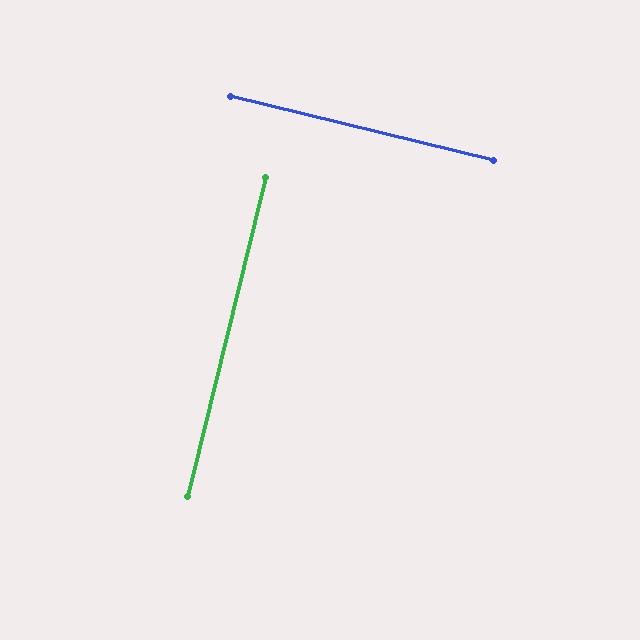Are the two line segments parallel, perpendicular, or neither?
Perpendicular — they meet at approximately 90°.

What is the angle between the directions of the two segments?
Approximately 90 degrees.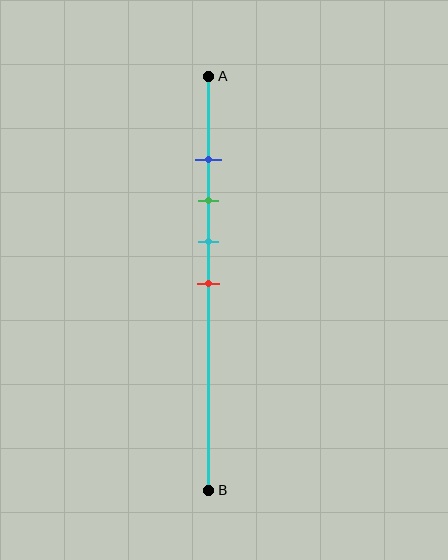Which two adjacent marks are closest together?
The blue and green marks are the closest adjacent pair.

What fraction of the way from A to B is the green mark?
The green mark is approximately 30% (0.3) of the way from A to B.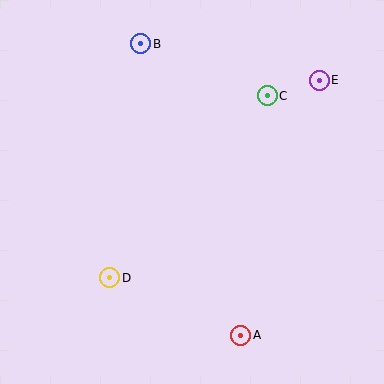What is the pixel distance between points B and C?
The distance between B and C is 136 pixels.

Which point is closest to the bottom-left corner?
Point D is closest to the bottom-left corner.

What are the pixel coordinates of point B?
Point B is at (141, 44).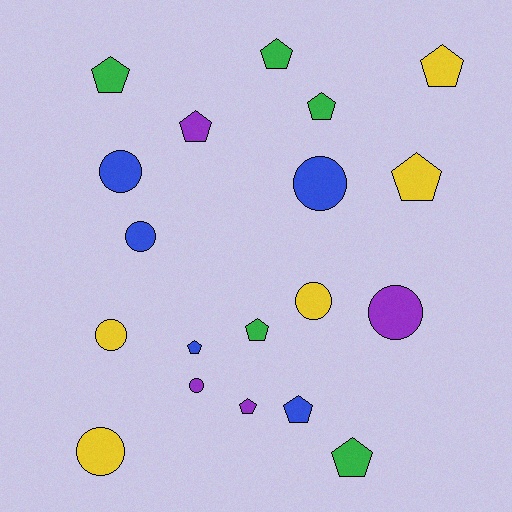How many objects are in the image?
There are 19 objects.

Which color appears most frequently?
Yellow, with 5 objects.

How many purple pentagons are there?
There are 2 purple pentagons.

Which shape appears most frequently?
Pentagon, with 11 objects.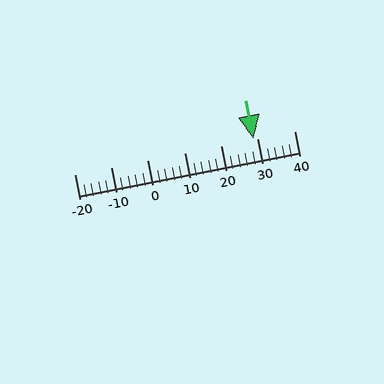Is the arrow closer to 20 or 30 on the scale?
The arrow is closer to 30.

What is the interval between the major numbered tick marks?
The major tick marks are spaced 10 units apart.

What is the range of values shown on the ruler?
The ruler shows values from -20 to 40.